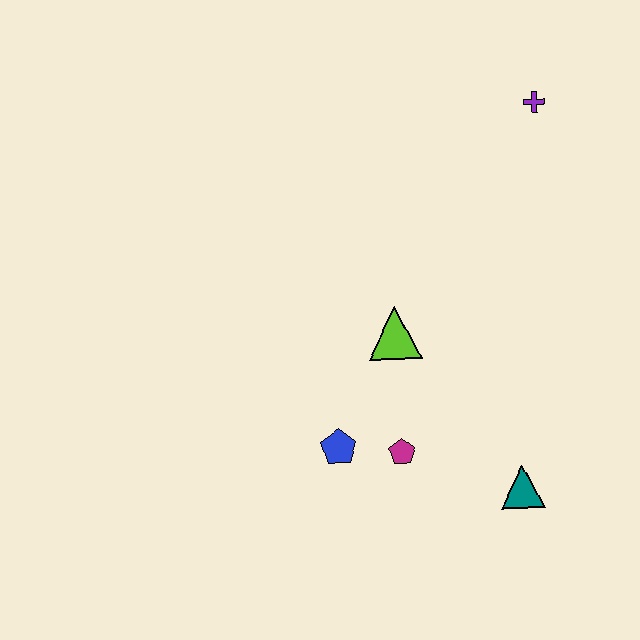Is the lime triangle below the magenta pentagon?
No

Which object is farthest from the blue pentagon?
The purple cross is farthest from the blue pentagon.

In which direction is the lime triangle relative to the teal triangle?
The lime triangle is above the teal triangle.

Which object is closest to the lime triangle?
The magenta pentagon is closest to the lime triangle.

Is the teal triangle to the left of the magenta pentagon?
No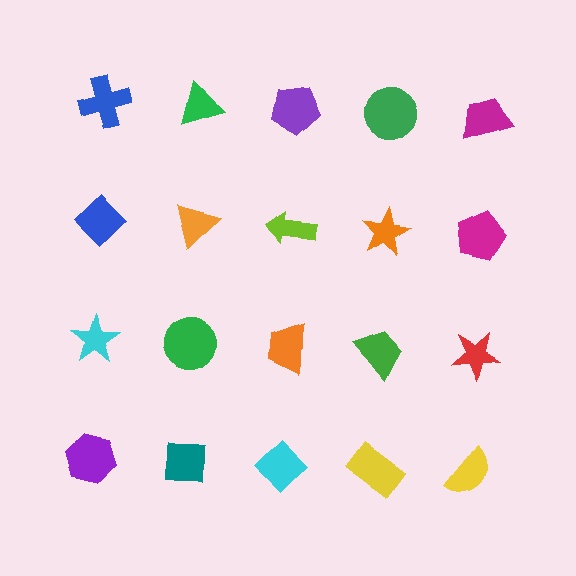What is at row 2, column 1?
A blue diamond.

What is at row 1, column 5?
A magenta trapezoid.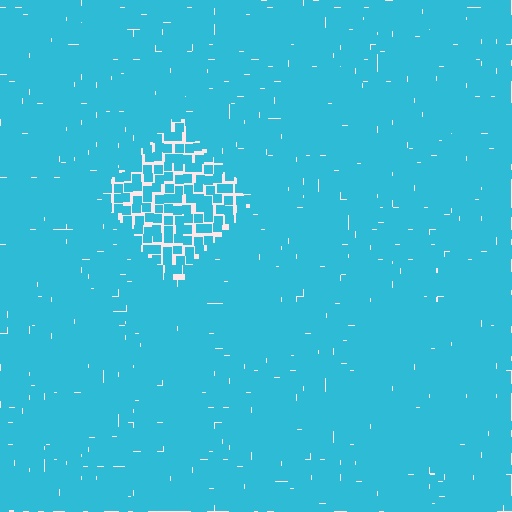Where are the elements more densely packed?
The elements are more densely packed outside the diamond boundary.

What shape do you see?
I see a diamond.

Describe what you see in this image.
The image contains small cyan elements arranged at two different densities. A diamond-shaped region is visible where the elements are less densely packed than the surrounding area.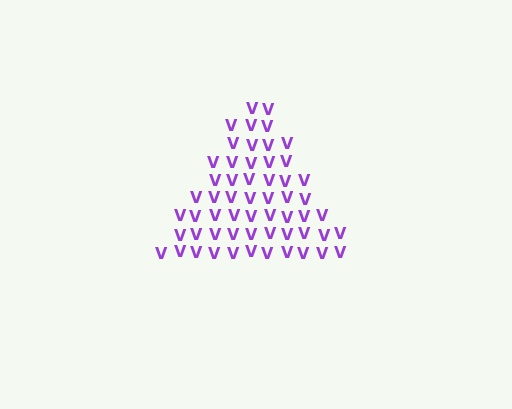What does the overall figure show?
The overall figure shows a triangle.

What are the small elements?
The small elements are letter V's.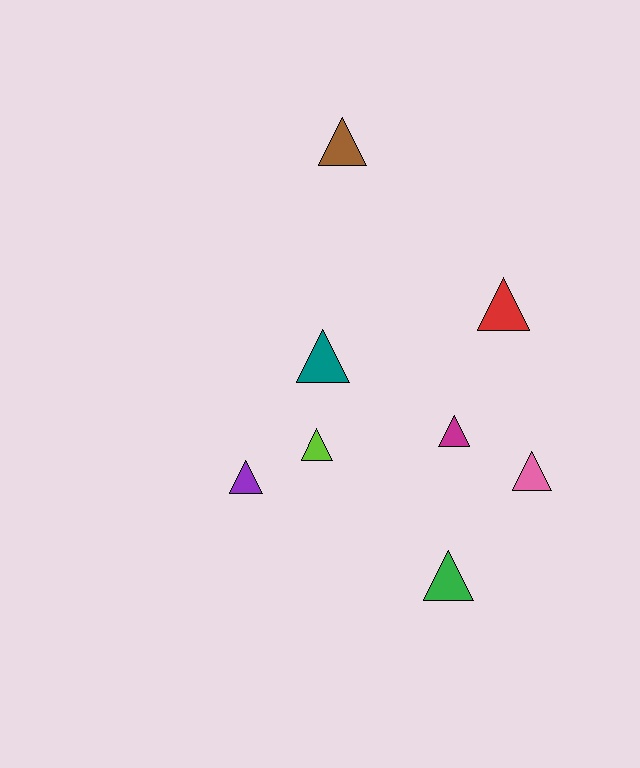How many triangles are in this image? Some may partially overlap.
There are 8 triangles.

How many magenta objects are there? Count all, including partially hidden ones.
There is 1 magenta object.